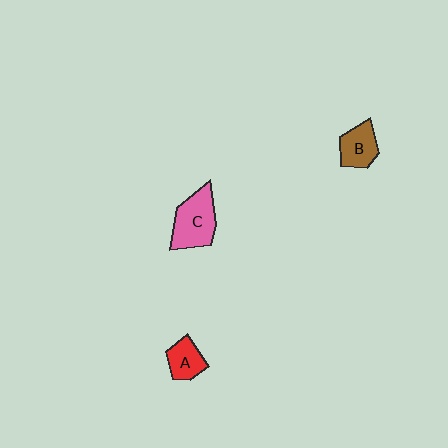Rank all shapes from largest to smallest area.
From largest to smallest: C (pink), B (brown), A (red).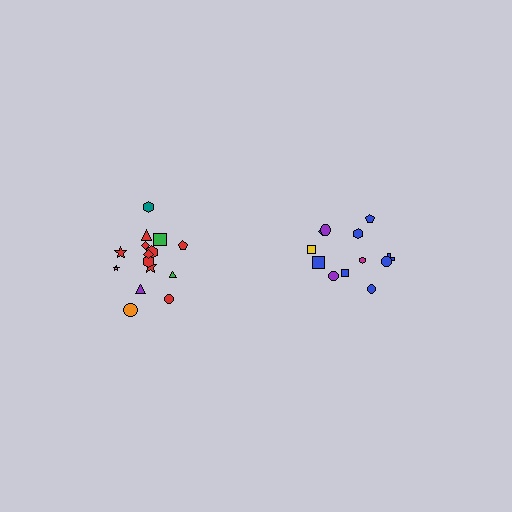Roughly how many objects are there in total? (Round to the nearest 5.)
Roughly 25 objects in total.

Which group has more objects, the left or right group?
The left group.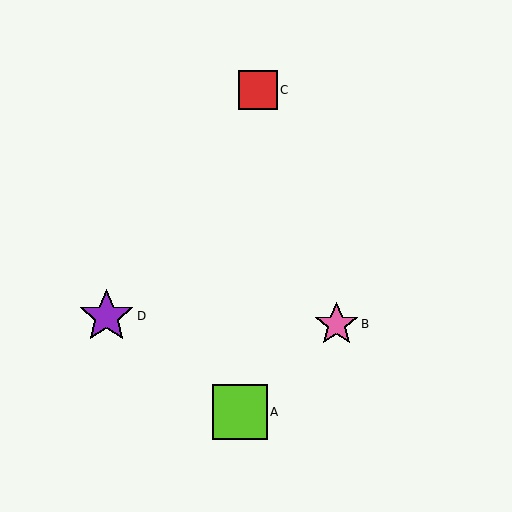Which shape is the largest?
The lime square (labeled A) is the largest.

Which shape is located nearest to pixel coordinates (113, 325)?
The purple star (labeled D) at (106, 316) is nearest to that location.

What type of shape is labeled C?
Shape C is a red square.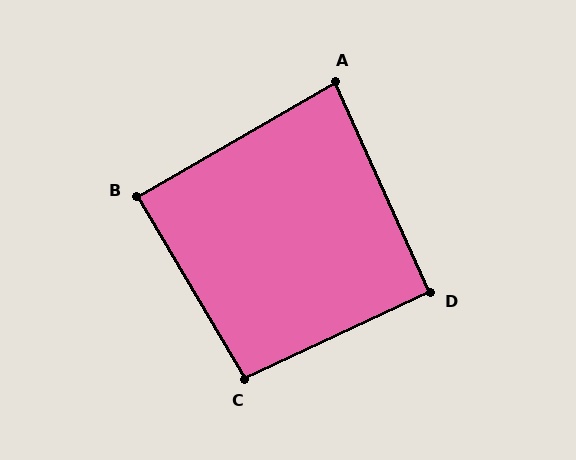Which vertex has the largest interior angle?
C, at approximately 96 degrees.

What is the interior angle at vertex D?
Approximately 91 degrees (approximately right).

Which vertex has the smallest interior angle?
A, at approximately 84 degrees.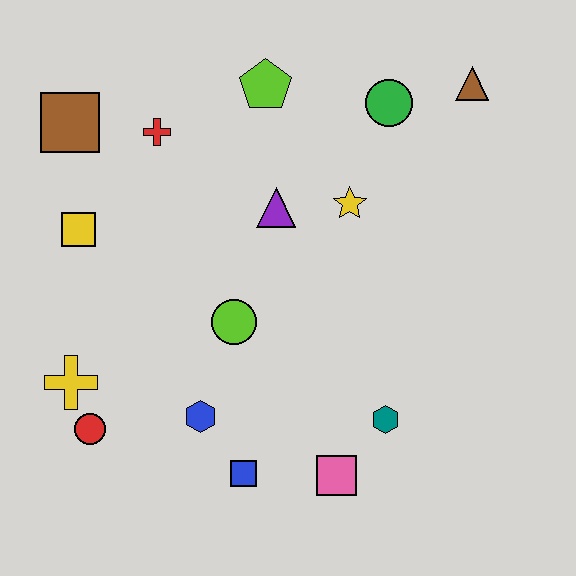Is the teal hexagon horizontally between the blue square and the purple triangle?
No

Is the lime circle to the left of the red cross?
No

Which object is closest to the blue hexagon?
The blue square is closest to the blue hexagon.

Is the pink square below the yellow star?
Yes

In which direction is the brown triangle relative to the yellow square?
The brown triangle is to the right of the yellow square.